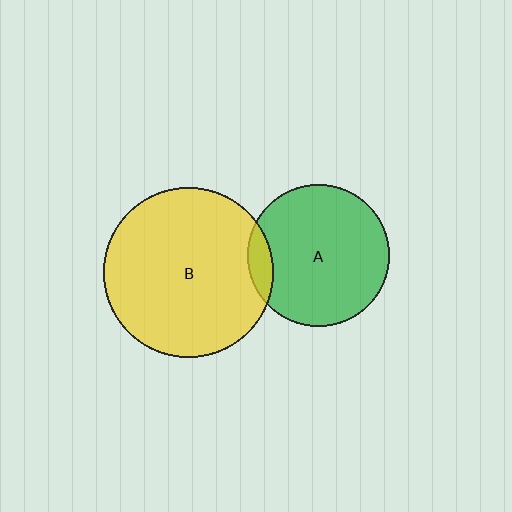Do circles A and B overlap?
Yes.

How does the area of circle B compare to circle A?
Approximately 1.4 times.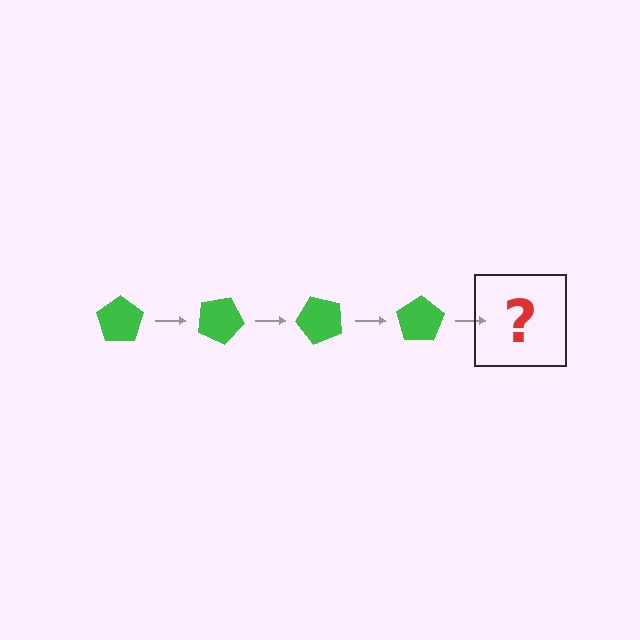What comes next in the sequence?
The next element should be a green pentagon rotated 100 degrees.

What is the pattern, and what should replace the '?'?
The pattern is that the pentagon rotates 25 degrees each step. The '?' should be a green pentagon rotated 100 degrees.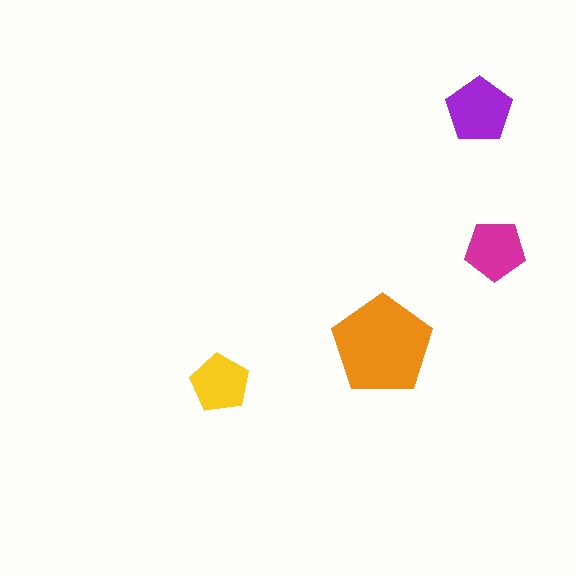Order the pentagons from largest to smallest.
the orange one, the purple one, the magenta one, the yellow one.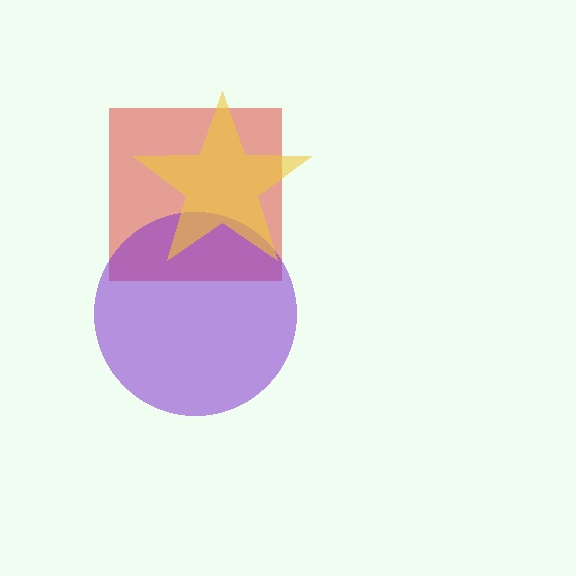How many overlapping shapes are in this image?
There are 3 overlapping shapes in the image.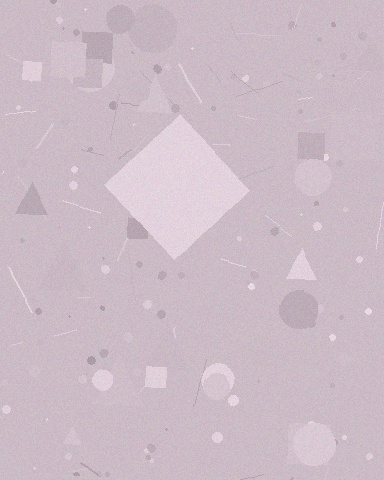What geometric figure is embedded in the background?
A diamond is embedded in the background.